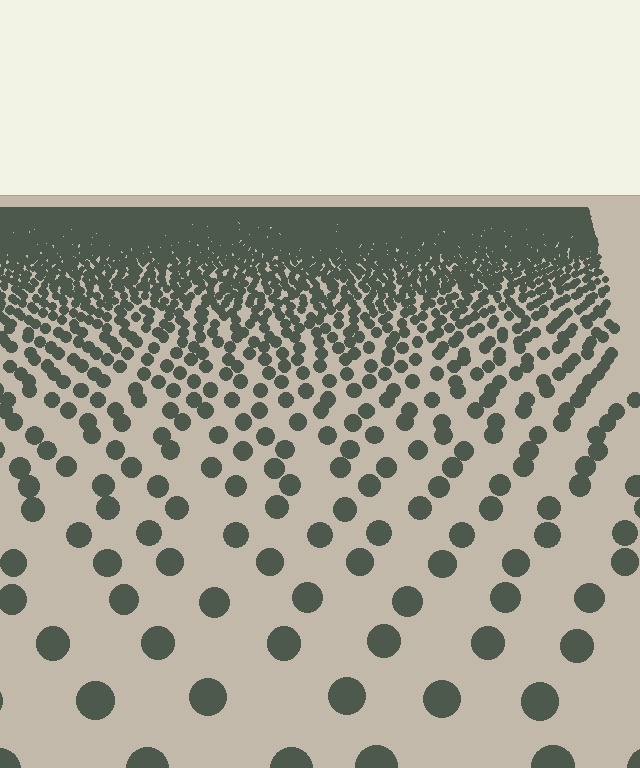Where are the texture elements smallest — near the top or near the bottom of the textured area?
Near the top.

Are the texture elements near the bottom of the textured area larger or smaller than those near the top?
Larger. Near the bottom, elements are closer to the viewer and appear at a bigger on-screen size.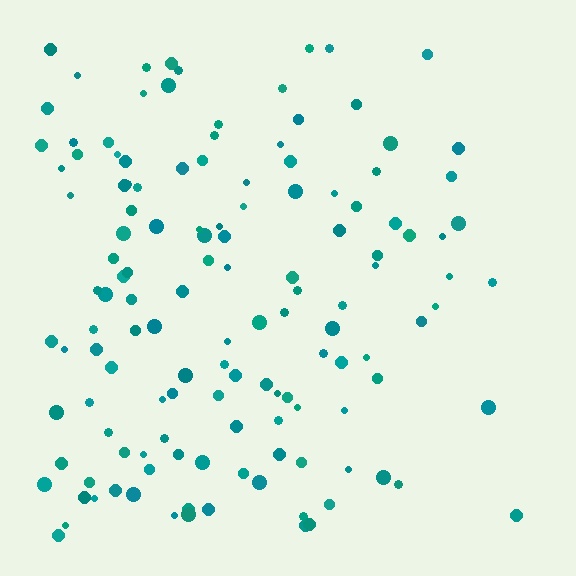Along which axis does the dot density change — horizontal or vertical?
Horizontal.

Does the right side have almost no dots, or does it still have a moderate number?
Still a moderate number, just noticeably fewer than the left.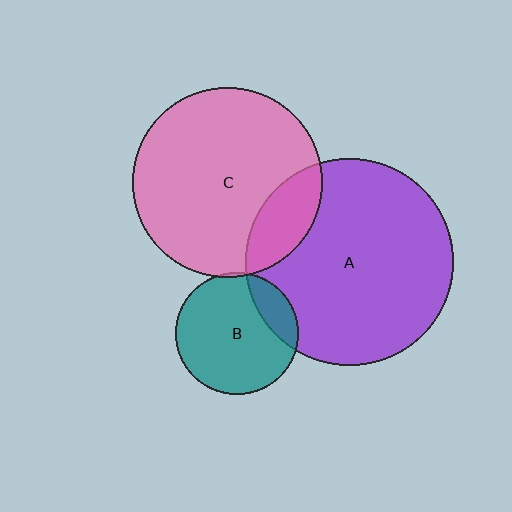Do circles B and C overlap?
Yes.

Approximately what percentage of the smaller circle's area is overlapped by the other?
Approximately 5%.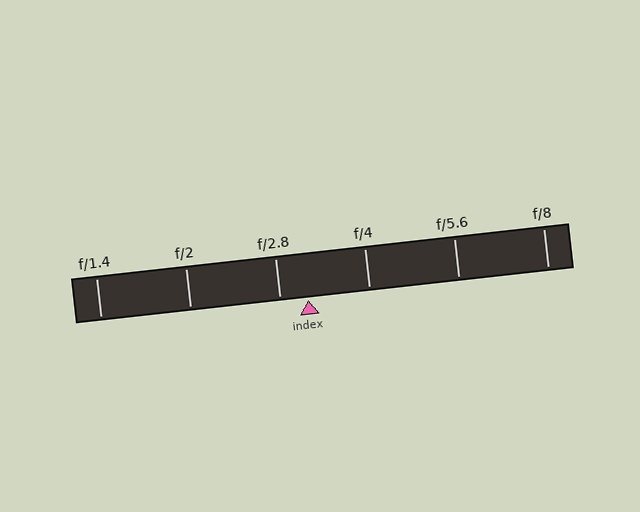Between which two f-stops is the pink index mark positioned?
The index mark is between f/2.8 and f/4.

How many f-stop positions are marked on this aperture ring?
There are 6 f-stop positions marked.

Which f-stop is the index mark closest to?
The index mark is closest to f/2.8.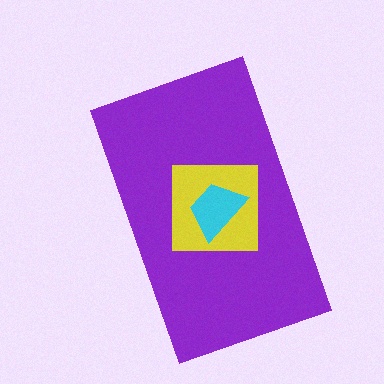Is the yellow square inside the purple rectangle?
Yes.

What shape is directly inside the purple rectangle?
The yellow square.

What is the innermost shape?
The cyan trapezoid.